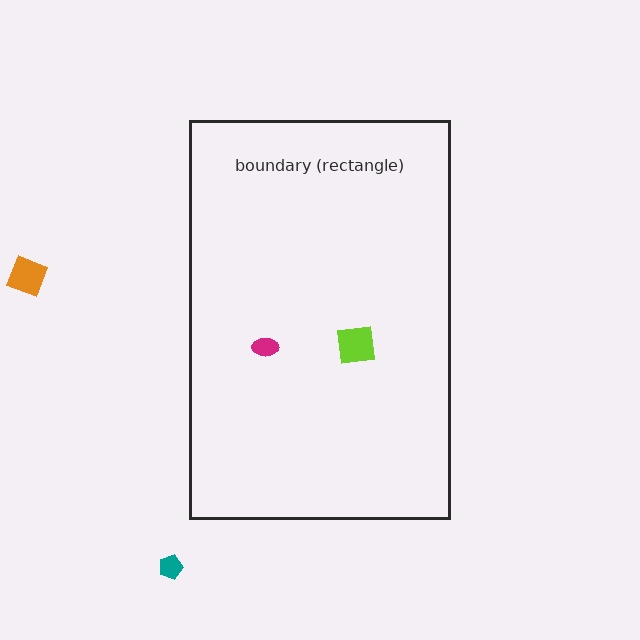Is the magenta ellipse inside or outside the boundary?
Inside.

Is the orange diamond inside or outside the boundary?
Outside.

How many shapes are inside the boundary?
2 inside, 2 outside.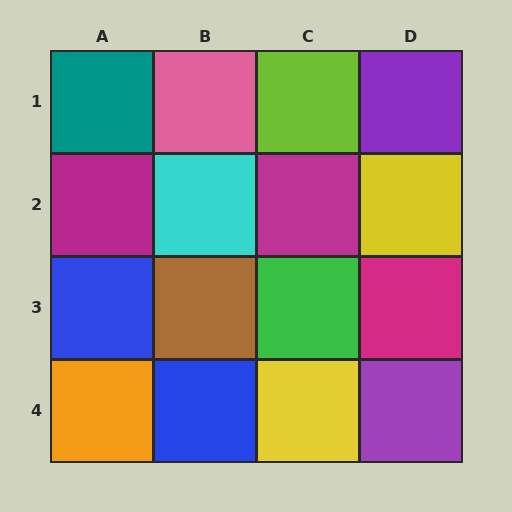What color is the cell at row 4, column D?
Purple.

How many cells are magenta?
3 cells are magenta.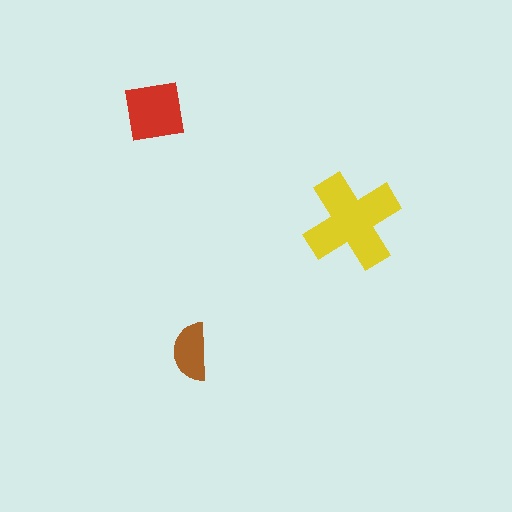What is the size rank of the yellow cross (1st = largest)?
1st.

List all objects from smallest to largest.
The brown semicircle, the red square, the yellow cross.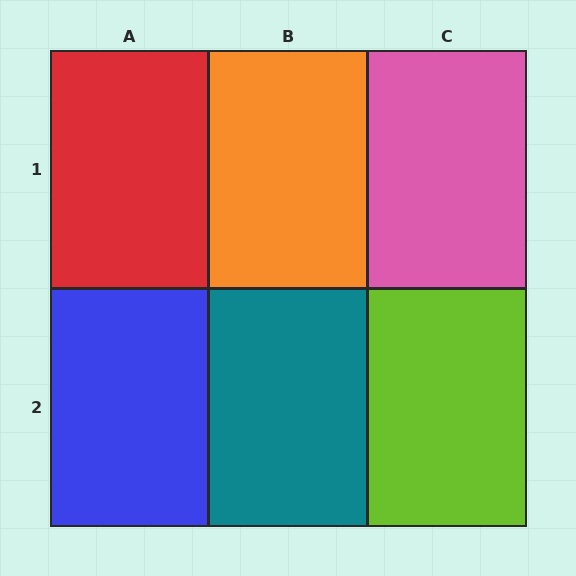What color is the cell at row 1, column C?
Pink.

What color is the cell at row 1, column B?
Orange.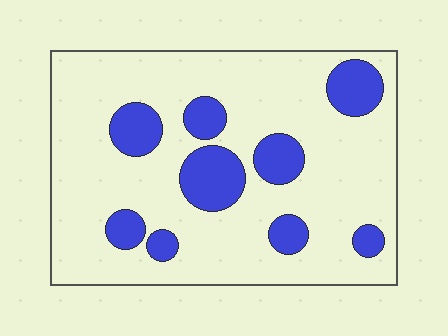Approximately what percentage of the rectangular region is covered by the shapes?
Approximately 20%.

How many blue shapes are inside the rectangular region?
9.